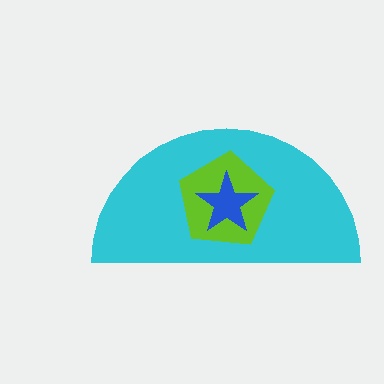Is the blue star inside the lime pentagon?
Yes.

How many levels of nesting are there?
3.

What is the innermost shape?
The blue star.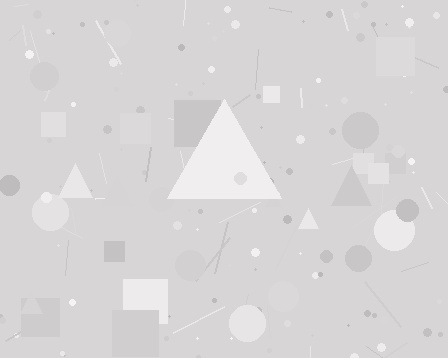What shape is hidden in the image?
A triangle is hidden in the image.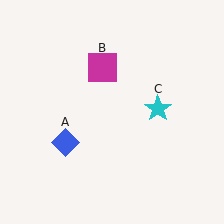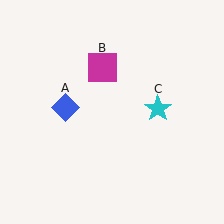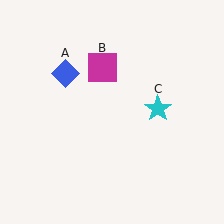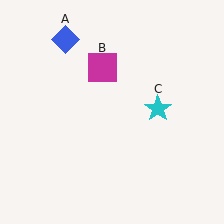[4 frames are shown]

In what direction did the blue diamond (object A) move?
The blue diamond (object A) moved up.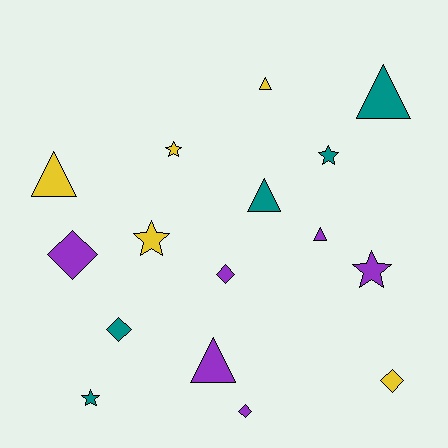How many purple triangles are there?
There are 2 purple triangles.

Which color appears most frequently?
Purple, with 6 objects.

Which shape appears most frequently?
Triangle, with 6 objects.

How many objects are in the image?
There are 16 objects.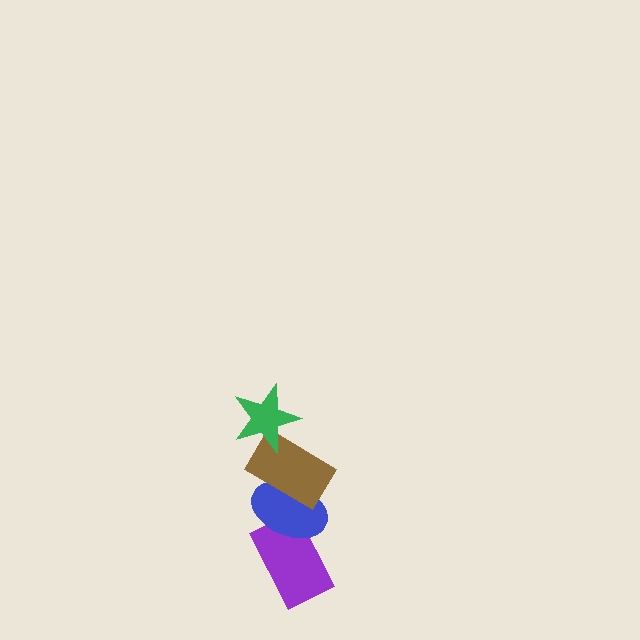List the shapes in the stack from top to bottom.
From top to bottom: the green star, the brown rectangle, the blue ellipse, the purple rectangle.